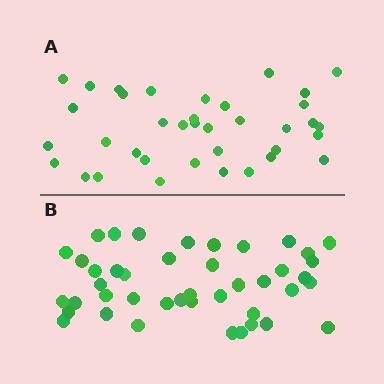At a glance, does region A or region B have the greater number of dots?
Region B (the bottom region) has more dots.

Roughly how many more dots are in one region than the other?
Region B has about 6 more dots than region A.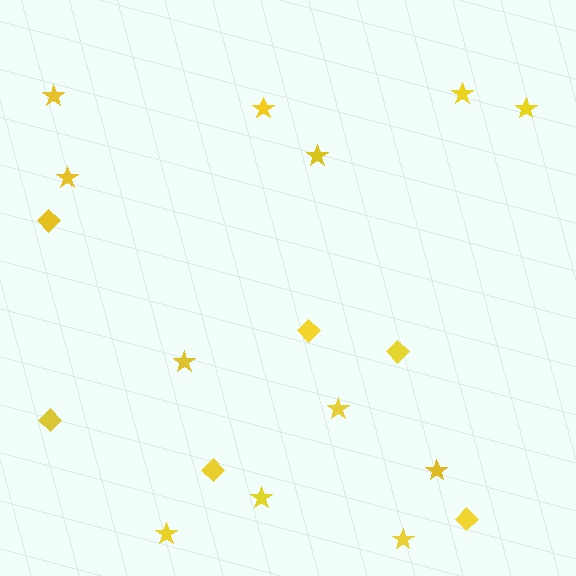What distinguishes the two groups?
There are 2 groups: one group of diamonds (6) and one group of stars (12).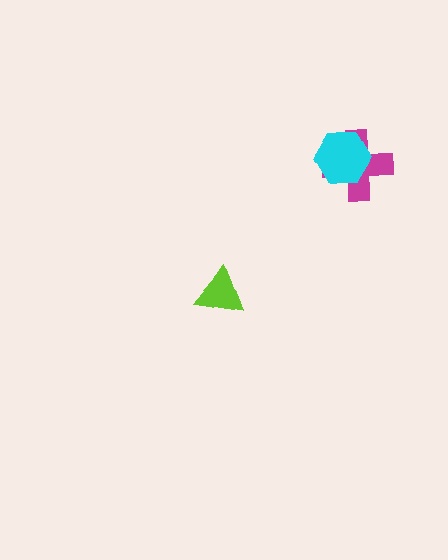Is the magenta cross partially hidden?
Yes, it is partially covered by another shape.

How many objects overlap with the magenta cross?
1 object overlaps with the magenta cross.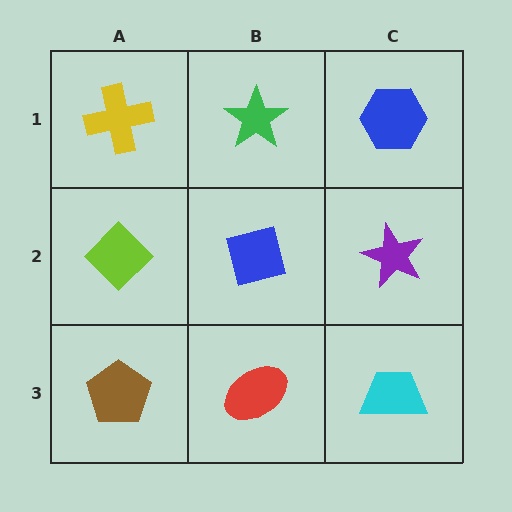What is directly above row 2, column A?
A yellow cross.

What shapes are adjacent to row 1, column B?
A blue square (row 2, column B), a yellow cross (row 1, column A), a blue hexagon (row 1, column C).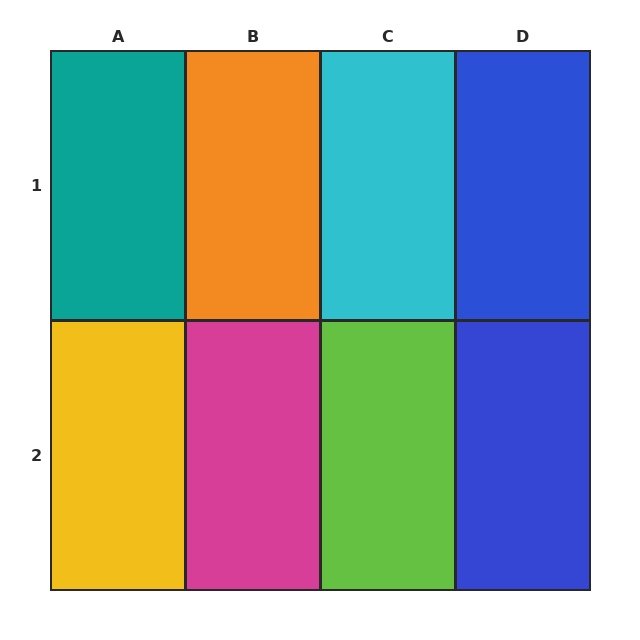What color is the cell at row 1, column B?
Orange.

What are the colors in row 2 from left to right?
Yellow, magenta, lime, blue.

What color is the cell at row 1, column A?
Teal.